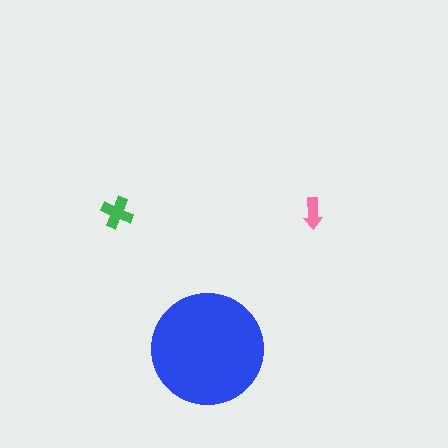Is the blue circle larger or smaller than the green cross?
Larger.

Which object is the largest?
The blue circle.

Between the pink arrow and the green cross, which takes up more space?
The green cross.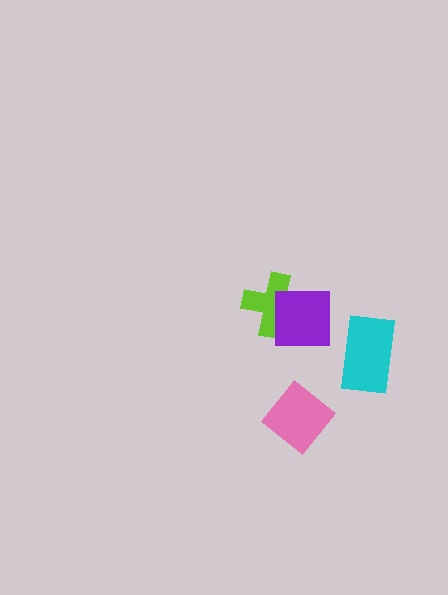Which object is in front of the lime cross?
The purple square is in front of the lime cross.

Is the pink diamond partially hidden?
No, no other shape covers it.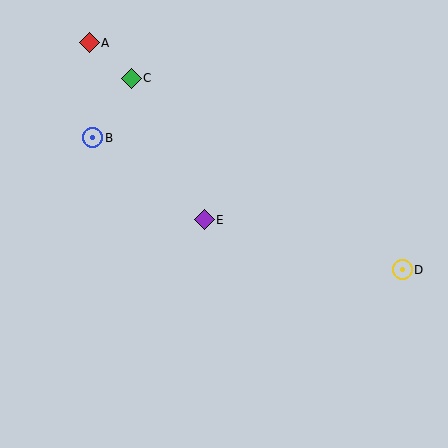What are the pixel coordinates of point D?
Point D is at (402, 270).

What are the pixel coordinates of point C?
Point C is at (131, 78).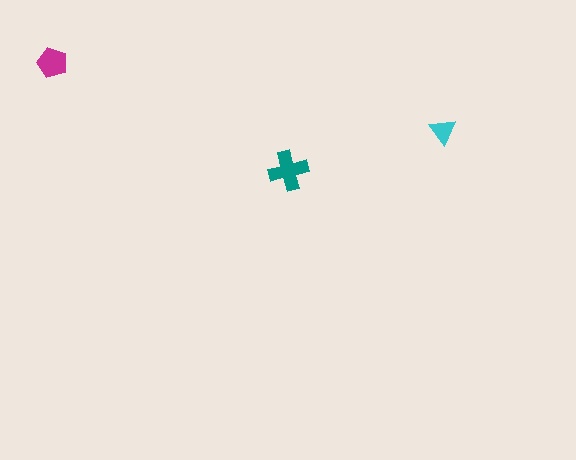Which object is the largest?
The teal cross.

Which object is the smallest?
The cyan triangle.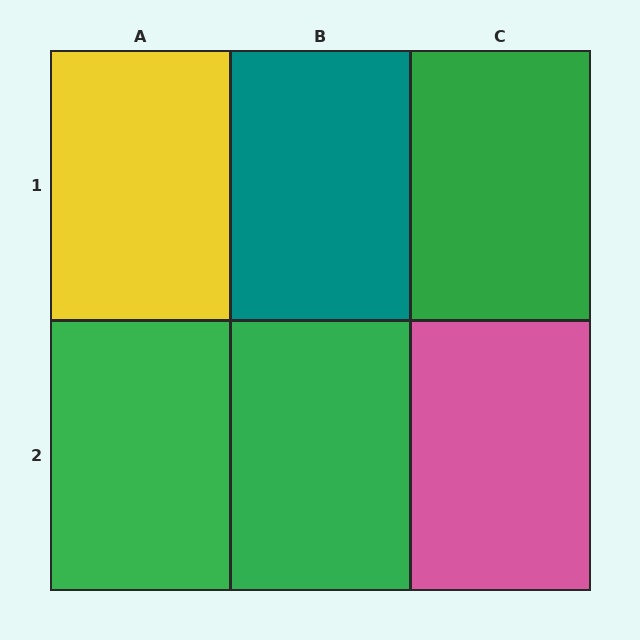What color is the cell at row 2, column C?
Pink.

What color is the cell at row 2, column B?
Green.